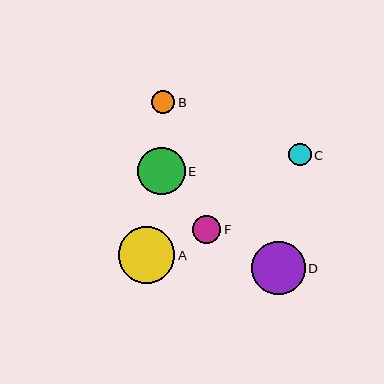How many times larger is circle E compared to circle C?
Circle E is approximately 2.1 times the size of circle C.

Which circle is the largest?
Circle A is the largest with a size of approximately 57 pixels.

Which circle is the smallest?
Circle C is the smallest with a size of approximately 23 pixels.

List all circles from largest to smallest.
From largest to smallest: A, D, E, F, B, C.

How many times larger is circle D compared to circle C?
Circle D is approximately 2.3 times the size of circle C.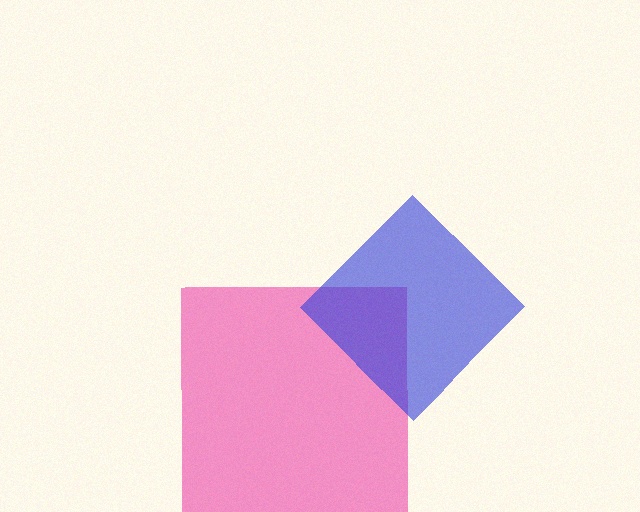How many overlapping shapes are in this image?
There are 2 overlapping shapes in the image.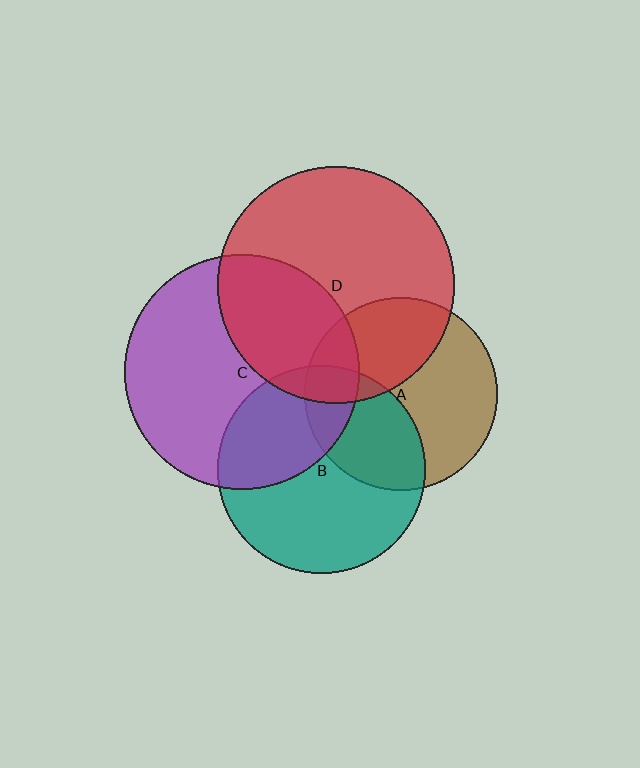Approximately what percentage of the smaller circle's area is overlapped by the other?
Approximately 35%.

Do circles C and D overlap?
Yes.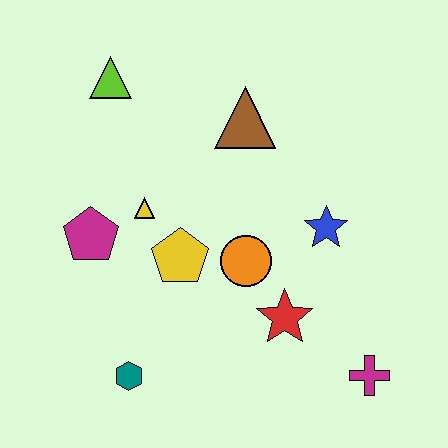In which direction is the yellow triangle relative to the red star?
The yellow triangle is to the left of the red star.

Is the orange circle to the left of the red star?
Yes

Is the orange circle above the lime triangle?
No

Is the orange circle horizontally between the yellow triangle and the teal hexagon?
No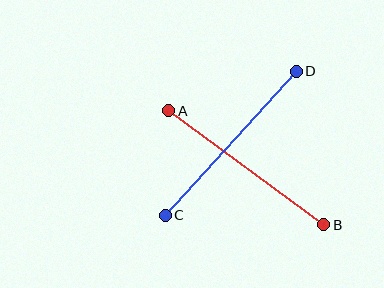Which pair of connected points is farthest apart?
Points C and D are farthest apart.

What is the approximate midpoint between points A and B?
The midpoint is at approximately (246, 168) pixels.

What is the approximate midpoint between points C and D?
The midpoint is at approximately (231, 143) pixels.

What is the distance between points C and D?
The distance is approximately 195 pixels.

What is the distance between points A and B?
The distance is approximately 192 pixels.